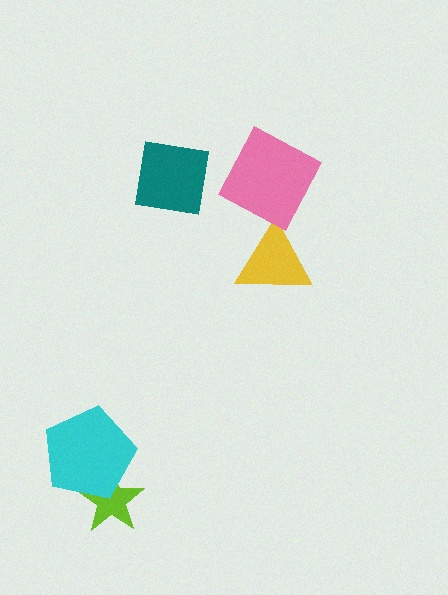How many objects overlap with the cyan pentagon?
1 object overlaps with the cyan pentagon.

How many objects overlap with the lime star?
1 object overlaps with the lime star.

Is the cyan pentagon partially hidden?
No, no other shape covers it.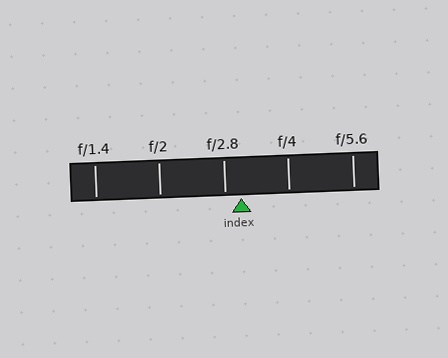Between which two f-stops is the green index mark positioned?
The index mark is between f/2.8 and f/4.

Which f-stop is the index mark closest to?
The index mark is closest to f/2.8.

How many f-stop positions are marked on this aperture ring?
There are 5 f-stop positions marked.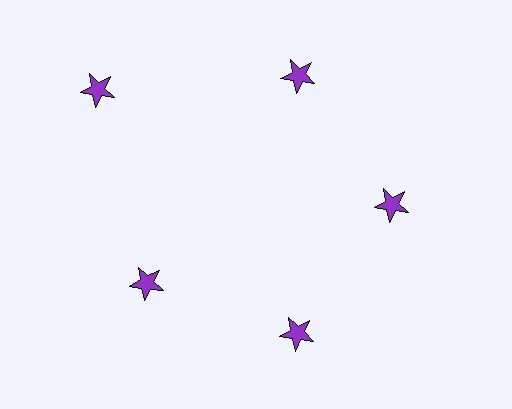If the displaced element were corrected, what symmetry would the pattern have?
It would have 5-fold rotational symmetry — the pattern would map onto itself every 72 degrees.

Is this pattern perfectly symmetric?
No. The 5 purple stars are arranged in a ring, but one element near the 10 o'clock position is pushed outward from the center, breaking the 5-fold rotational symmetry.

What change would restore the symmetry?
The symmetry would be restored by moving it inward, back onto the ring so that all 5 stars sit at equal angles and equal distance from the center.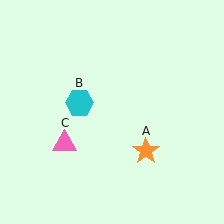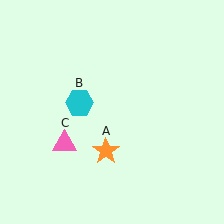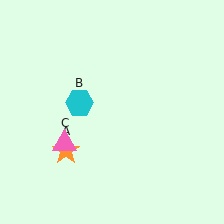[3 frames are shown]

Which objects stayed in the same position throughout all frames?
Cyan hexagon (object B) and pink triangle (object C) remained stationary.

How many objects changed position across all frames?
1 object changed position: orange star (object A).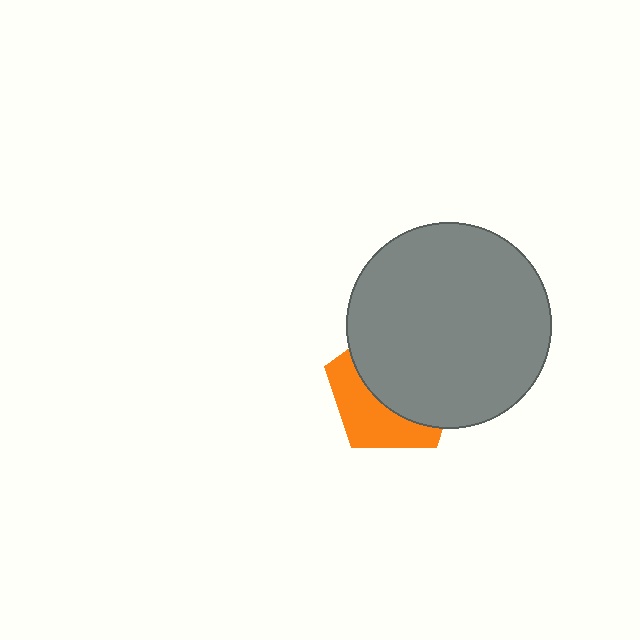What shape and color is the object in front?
The object in front is a gray circle.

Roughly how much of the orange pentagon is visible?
A small part of it is visible (roughly 39%).